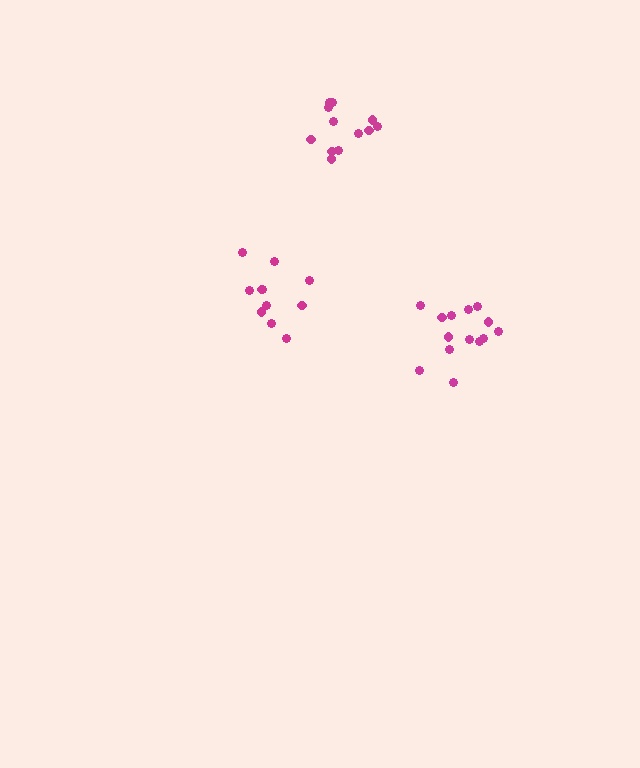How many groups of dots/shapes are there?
There are 3 groups.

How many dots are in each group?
Group 1: 14 dots, Group 2: 11 dots, Group 3: 12 dots (37 total).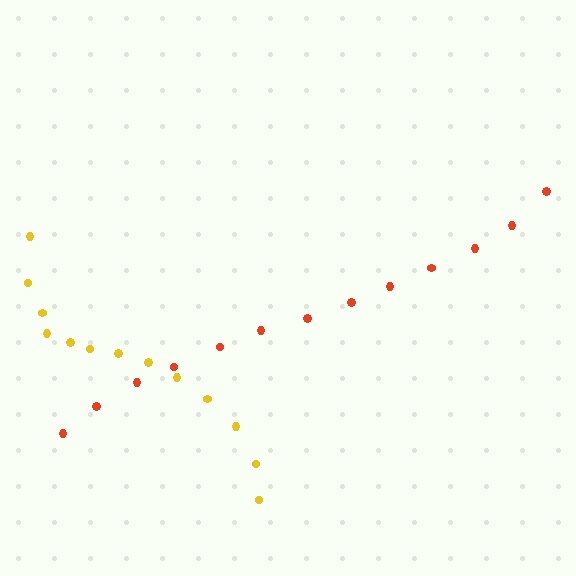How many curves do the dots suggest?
There are 2 distinct paths.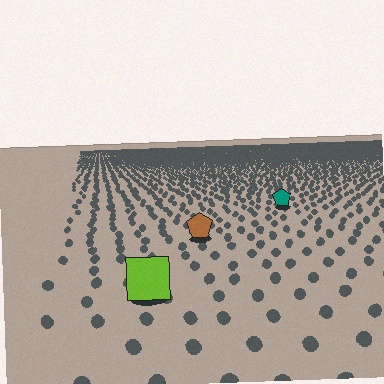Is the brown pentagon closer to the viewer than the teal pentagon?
Yes. The brown pentagon is closer — you can tell from the texture gradient: the ground texture is coarser near it.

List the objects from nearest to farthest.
From nearest to farthest: the lime square, the brown pentagon, the teal pentagon.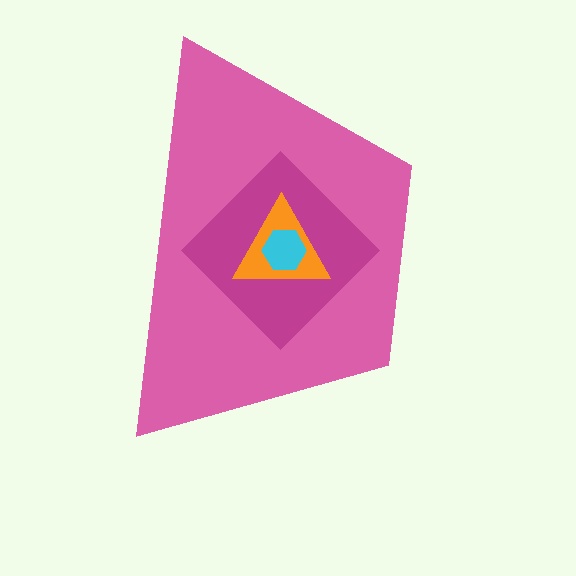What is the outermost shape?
The pink trapezoid.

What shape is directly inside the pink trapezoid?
The magenta diamond.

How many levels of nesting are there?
4.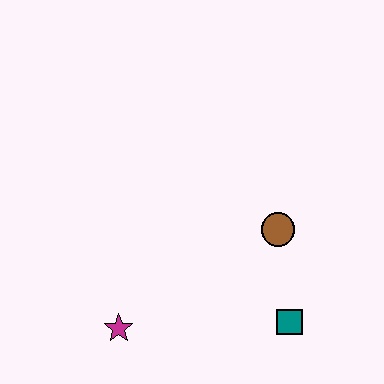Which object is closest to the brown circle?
The teal square is closest to the brown circle.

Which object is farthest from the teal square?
The magenta star is farthest from the teal square.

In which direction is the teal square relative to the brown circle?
The teal square is below the brown circle.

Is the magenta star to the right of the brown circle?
No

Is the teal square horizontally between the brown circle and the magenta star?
No